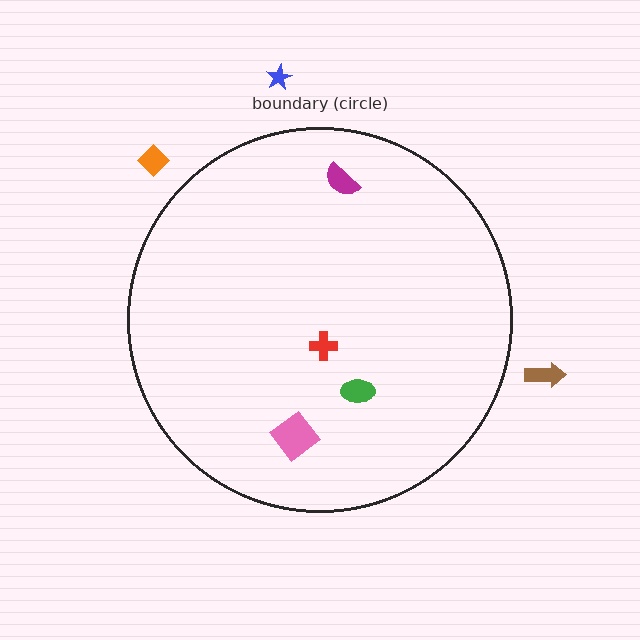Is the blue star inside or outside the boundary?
Outside.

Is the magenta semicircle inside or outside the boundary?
Inside.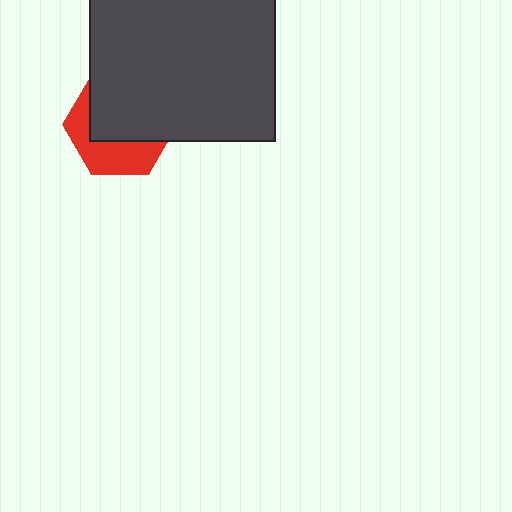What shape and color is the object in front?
The object in front is a dark gray square.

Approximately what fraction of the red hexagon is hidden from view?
Roughly 58% of the red hexagon is hidden behind the dark gray square.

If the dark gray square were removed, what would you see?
You would see the complete red hexagon.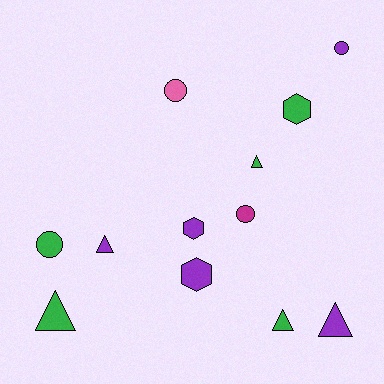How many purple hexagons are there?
There are 2 purple hexagons.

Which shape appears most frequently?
Triangle, with 5 objects.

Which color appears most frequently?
Green, with 5 objects.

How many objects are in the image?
There are 12 objects.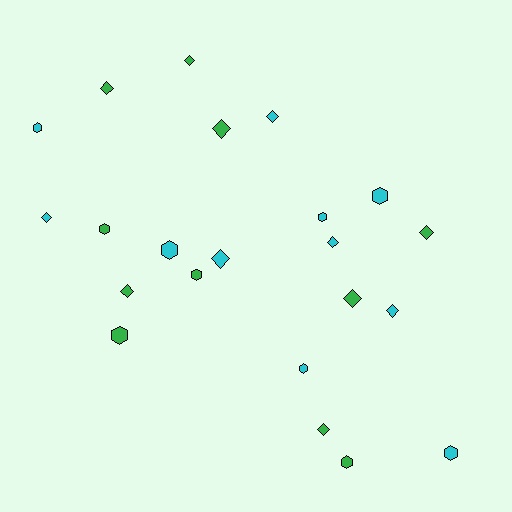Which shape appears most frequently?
Diamond, with 12 objects.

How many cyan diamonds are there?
There are 5 cyan diamonds.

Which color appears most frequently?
Green, with 11 objects.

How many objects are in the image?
There are 22 objects.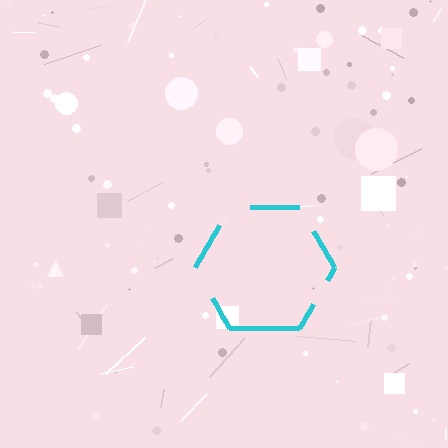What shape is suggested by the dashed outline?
The dashed outline suggests a hexagon.